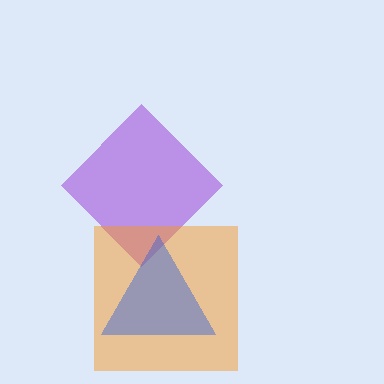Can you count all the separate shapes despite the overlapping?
Yes, there are 3 separate shapes.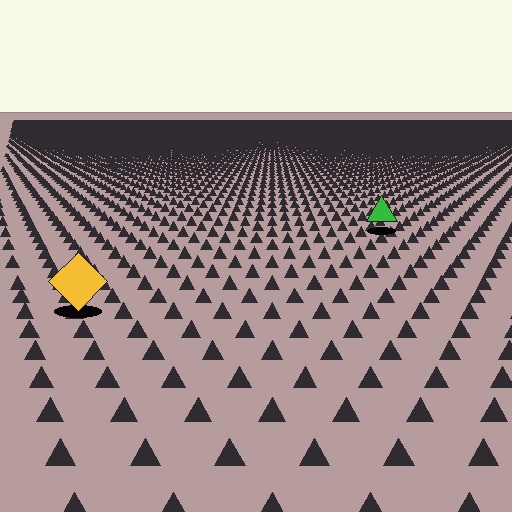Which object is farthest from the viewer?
The green triangle is farthest from the viewer. It appears smaller and the ground texture around it is denser.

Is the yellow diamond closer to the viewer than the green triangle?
Yes. The yellow diamond is closer — you can tell from the texture gradient: the ground texture is coarser near it.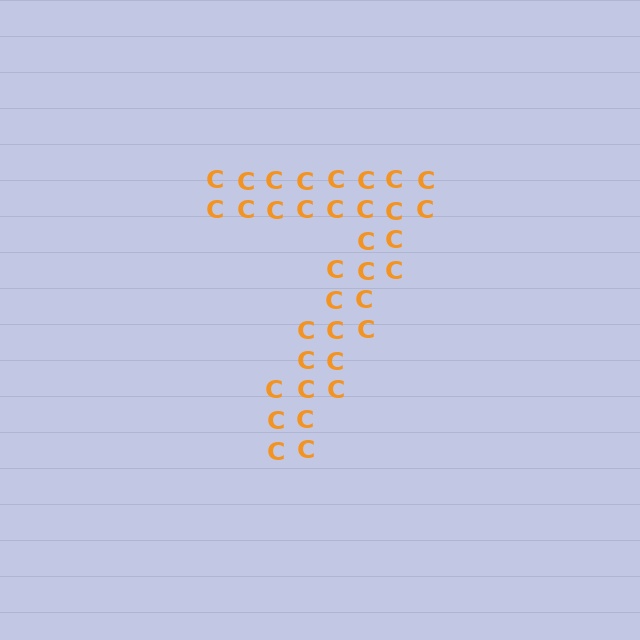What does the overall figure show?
The overall figure shows the digit 7.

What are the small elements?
The small elements are letter C's.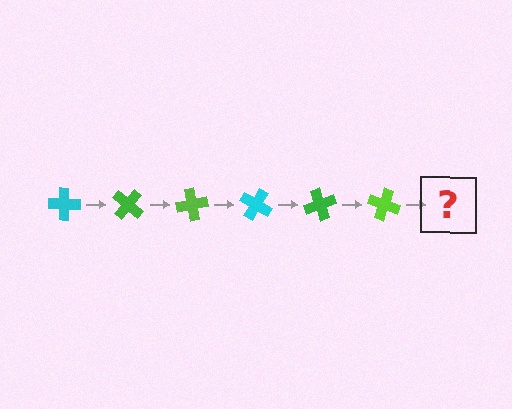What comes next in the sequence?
The next element should be a cyan cross, rotated 240 degrees from the start.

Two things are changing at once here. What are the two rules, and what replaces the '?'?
The two rules are that it rotates 40 degrees each step and the color cycles through cyan, green, and lime. The '?' should be a cyan cross, rotated 240 degrees from the start.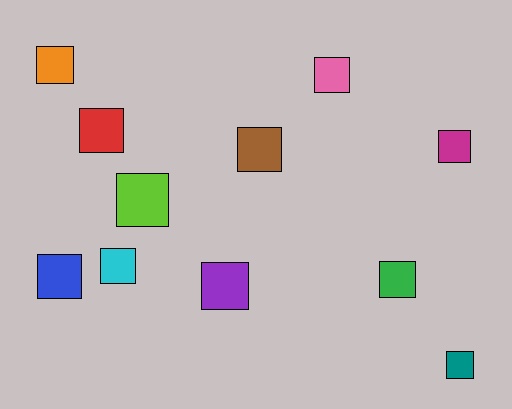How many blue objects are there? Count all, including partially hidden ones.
There is 1 blue object.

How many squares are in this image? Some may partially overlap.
There are 11 squares.